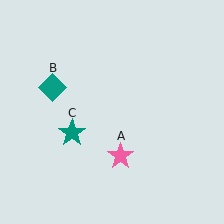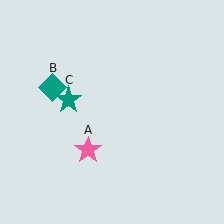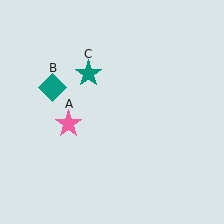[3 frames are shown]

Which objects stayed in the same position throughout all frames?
Teal diamond (object B) remained stationary.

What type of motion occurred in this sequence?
The pink star (object A), teal star (object C) rotated clockwise around the center of the scene.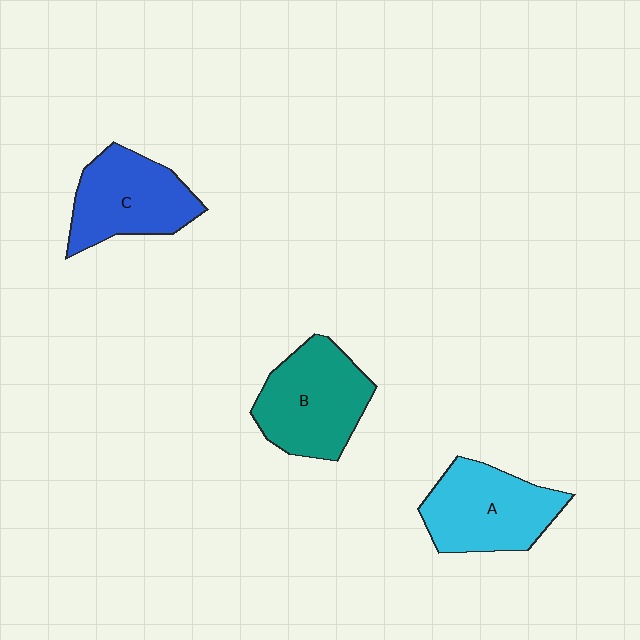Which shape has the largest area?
Shape B (teal).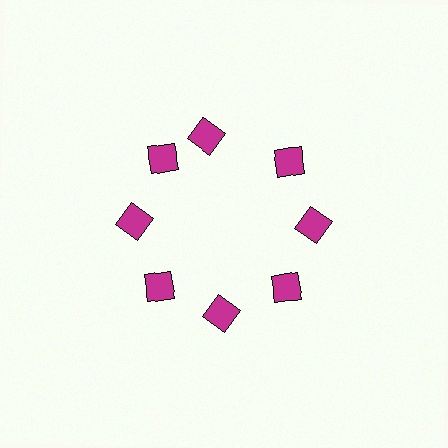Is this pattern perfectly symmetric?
No. The 8 magenta squares are arranged in a ring, but one element near the 12 o'clock position is rotated out of alignment along the ring, breaking the 8-fold rotational symmetry.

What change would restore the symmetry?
The symmetry would be restored by rotating it back into even spacing with its neighbors so that all 8 squares sit at equal angles and equal distance from the center.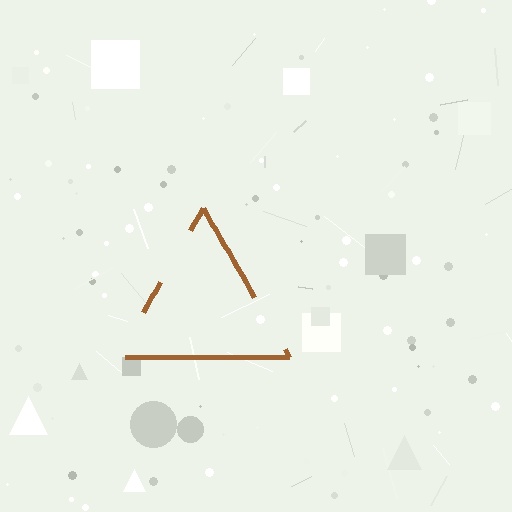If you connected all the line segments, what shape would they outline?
They would outline a triangle.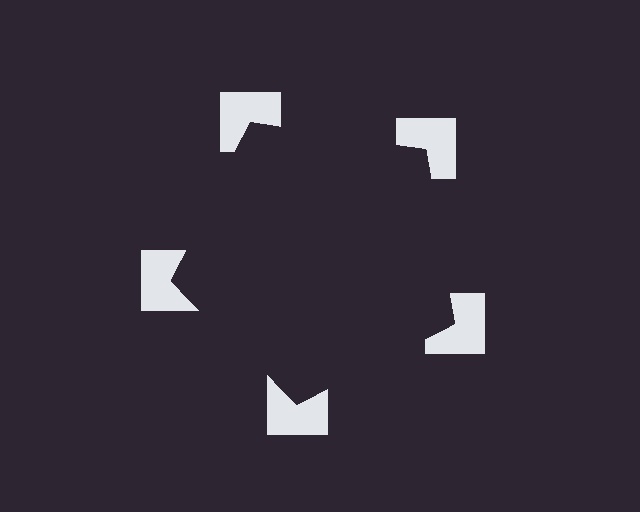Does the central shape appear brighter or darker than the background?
It typically appears slightly darker than the background, even though no actual brightness change is drawn.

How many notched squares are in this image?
There are 5 — one at each vertex of the illusory pentagon.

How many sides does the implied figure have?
5 sides.